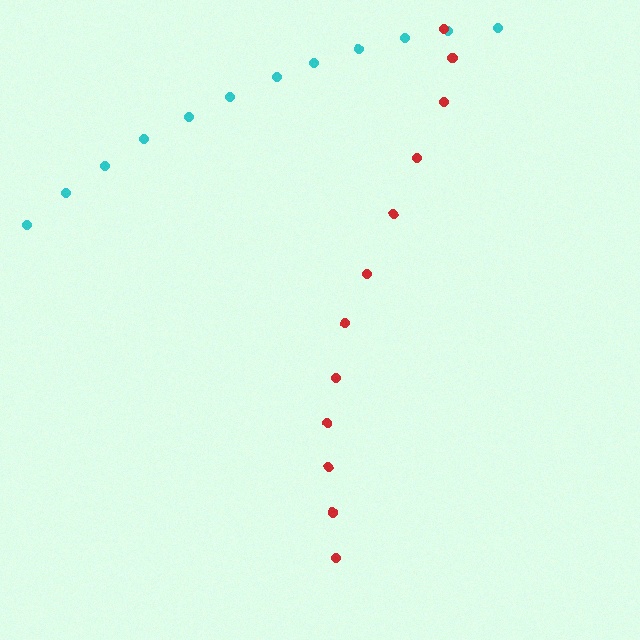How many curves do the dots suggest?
There are 2 distinct paths.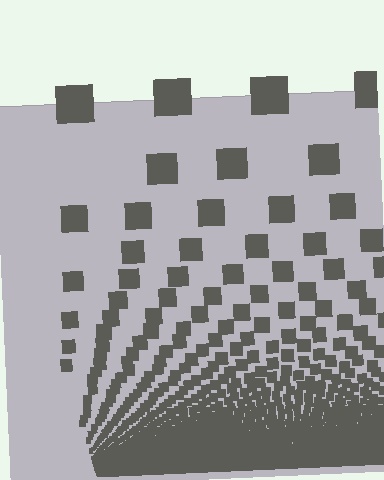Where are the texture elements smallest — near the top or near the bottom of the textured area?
Near the bottom.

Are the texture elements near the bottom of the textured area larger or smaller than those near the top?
Smaller. The gradient is inverted — elements near the bottom are smaller and denser.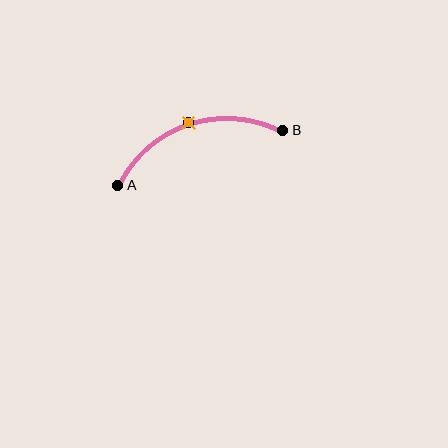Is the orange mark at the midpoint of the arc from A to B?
Yes. The orange mark lies on the arc at equal arc-length from both A and B — it is the arc midpoint.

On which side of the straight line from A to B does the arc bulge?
The arc bulges above the straight line connecting A and B.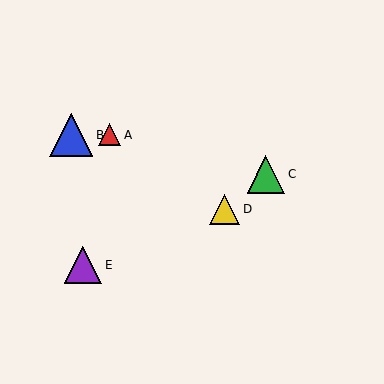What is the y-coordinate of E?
Object E is at y≈265.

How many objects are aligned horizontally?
2 objects (A, B) are aligned horizontally.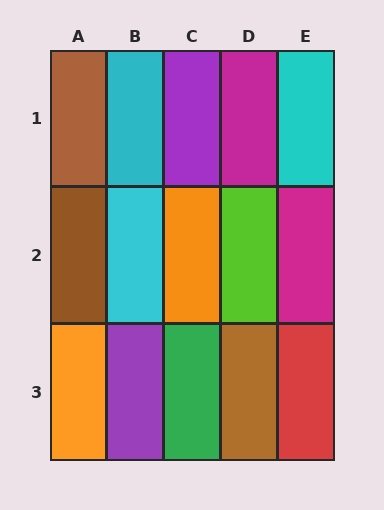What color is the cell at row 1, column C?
Purple.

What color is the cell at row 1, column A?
Brown.